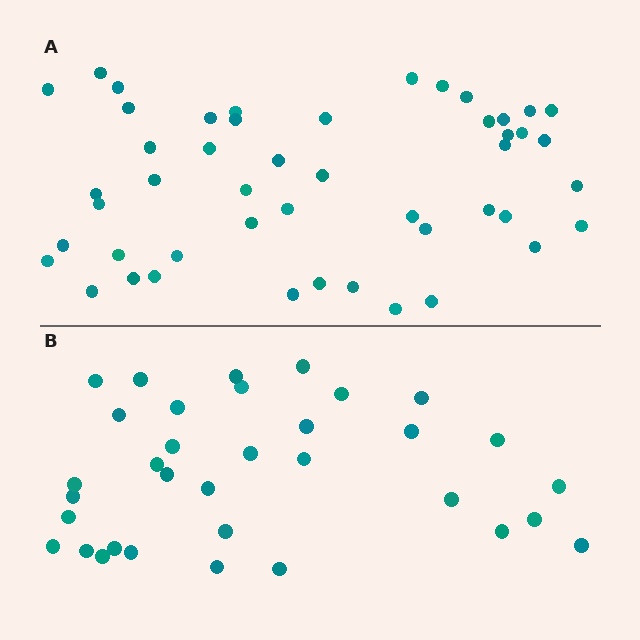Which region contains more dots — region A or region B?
Region A (the top region) has more dots.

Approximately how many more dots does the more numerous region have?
Region A has approximately 15 more dots than region B.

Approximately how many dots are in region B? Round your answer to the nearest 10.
About 30 dots. (The exact count is 34, which rounds to 30.)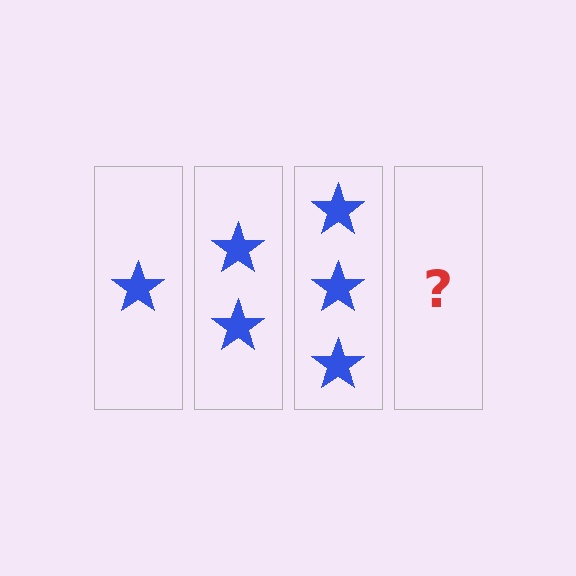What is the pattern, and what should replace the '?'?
The pattern is that each step adds one more star. The '?' should be 4 stars.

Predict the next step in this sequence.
The next step is 4 stars.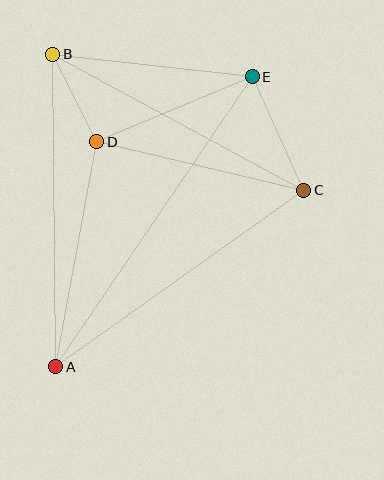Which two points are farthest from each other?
Points A and E are farthest from each other.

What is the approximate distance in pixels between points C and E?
The distance between C and E is approximately 125 pixels.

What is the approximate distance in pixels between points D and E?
The distance between D and E is approximately 168 pixels.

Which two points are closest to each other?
Points B and D are closest to each other.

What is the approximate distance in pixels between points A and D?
The distance between A and D is approximately 229 pixels.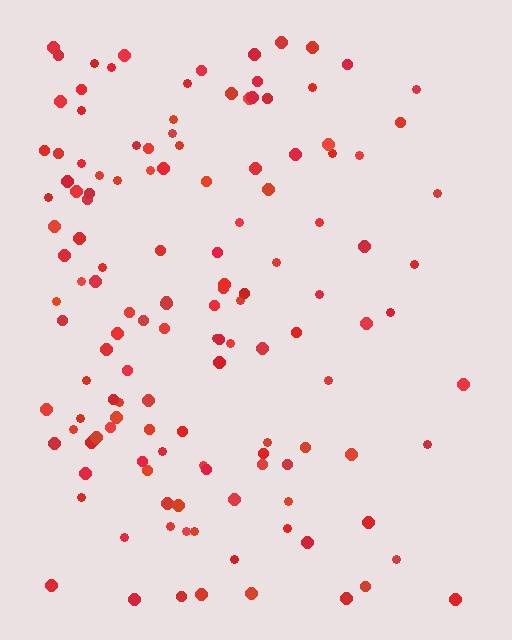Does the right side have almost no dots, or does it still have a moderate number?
Still a moderate number, just noticeably fewer than the left.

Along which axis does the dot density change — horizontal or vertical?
Horizontal.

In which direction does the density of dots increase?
From right to left, with the left side densest.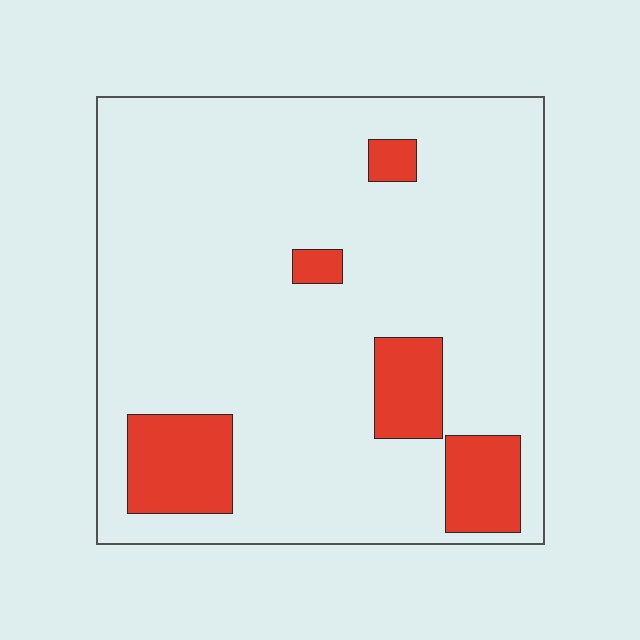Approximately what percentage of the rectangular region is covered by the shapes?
Approximately 15%.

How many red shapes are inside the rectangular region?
5.